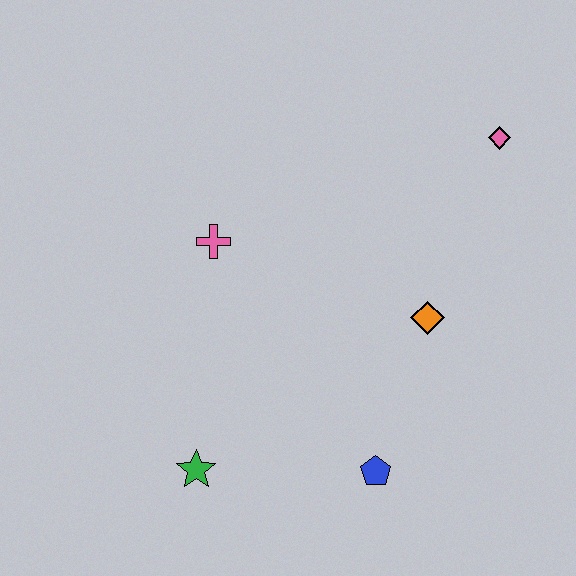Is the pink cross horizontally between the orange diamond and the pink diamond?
No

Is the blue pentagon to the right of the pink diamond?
No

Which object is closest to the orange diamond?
The blue pentagon is closest to the orange diamond.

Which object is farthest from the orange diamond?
The green star is farthest from the orange diamond.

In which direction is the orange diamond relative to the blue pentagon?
The orange diamond is above the blue pentagon.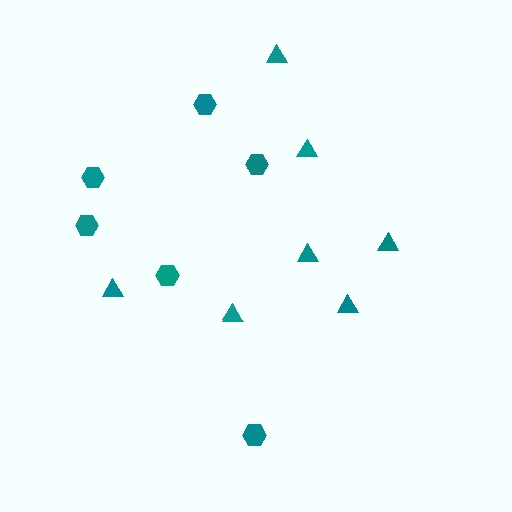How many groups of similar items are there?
There are 2 groups: one group of hexagons (6) and one group of triangles (7).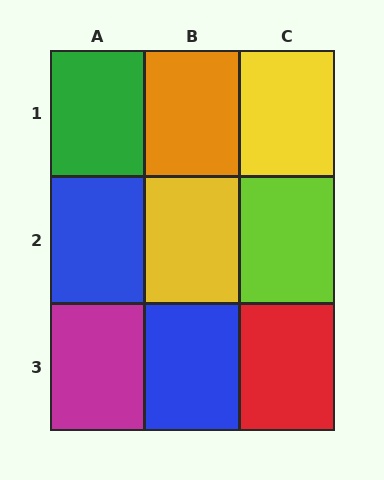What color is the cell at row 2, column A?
Blue.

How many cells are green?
1 cell is green.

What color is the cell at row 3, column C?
Red.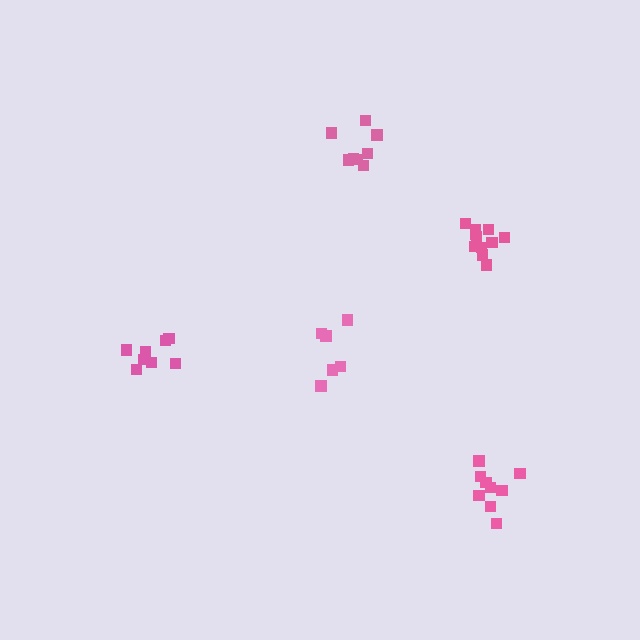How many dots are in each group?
Group 1: 8 dots, Group 2: 6 dots, Group 3: 8 dots, Group 4: 11 dots, Group 5: 9 dots (42 total).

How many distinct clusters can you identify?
There are 5 distinct clusters.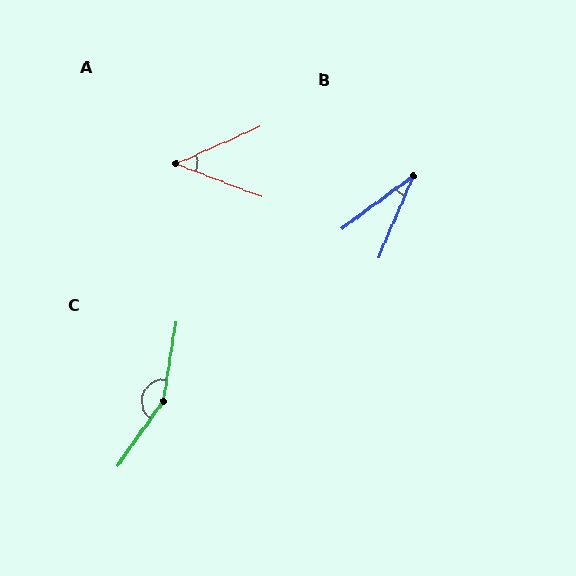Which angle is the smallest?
B, at approximately 30 degrees.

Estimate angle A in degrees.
Approximately 45 degrees.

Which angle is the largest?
C, at approximately 154 degrees.